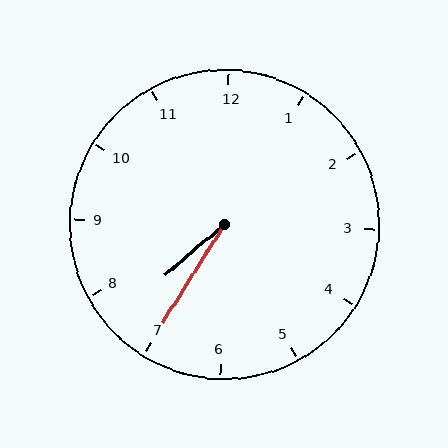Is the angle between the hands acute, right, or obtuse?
It is acute.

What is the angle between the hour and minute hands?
Approximately 18 degrees.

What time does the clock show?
7:35.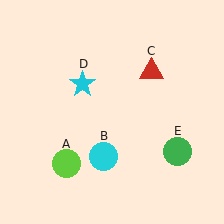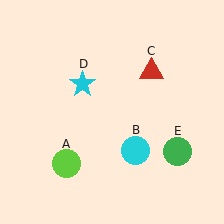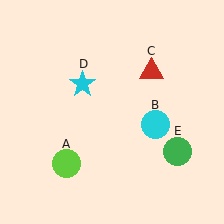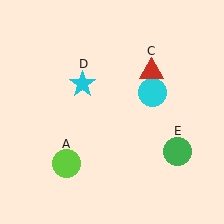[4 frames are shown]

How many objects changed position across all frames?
1 object changed position: cyan circle (object B).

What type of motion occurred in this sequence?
The cyan circle (object B) rotated counterclockwise around the center of the scene.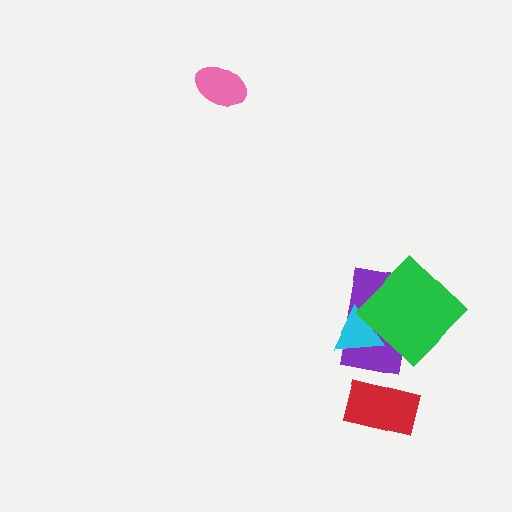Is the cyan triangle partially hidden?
Yes, it is partially covered by another shape.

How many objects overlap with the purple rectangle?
2 objects overlap with the purple rectangle.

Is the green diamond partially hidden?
No, no other shape covers it.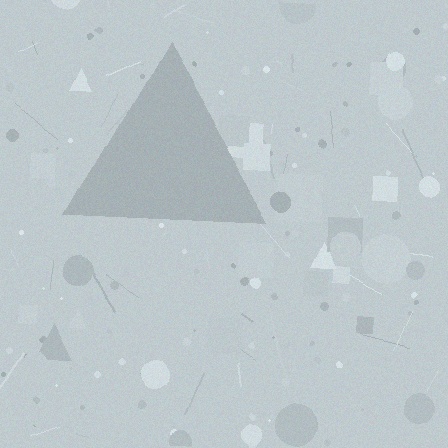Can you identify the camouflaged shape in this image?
The camouflaged shape is a triangle.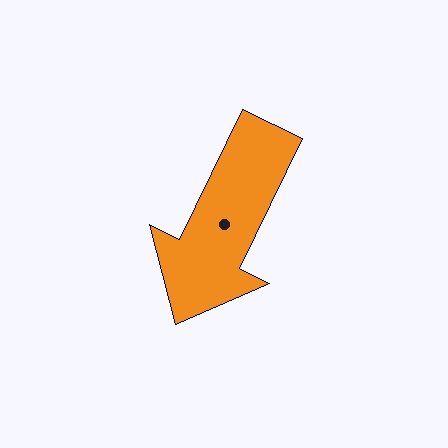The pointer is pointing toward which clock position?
Roughly 7 o'clock.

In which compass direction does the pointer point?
Southwest.